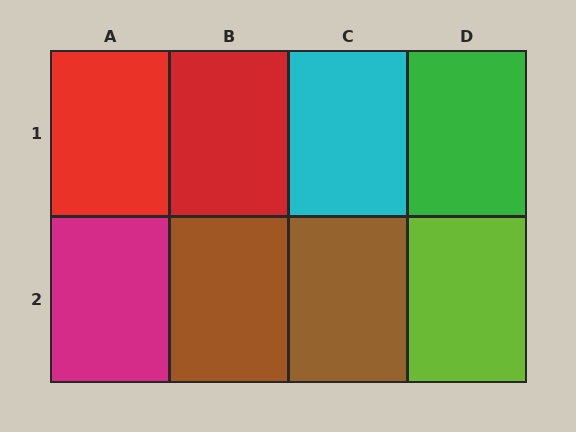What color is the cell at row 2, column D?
Lime.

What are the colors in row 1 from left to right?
Red, red, cyan, green.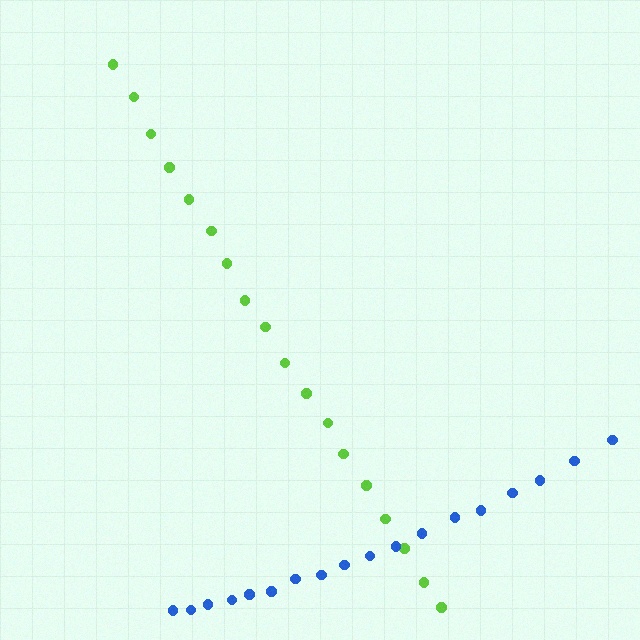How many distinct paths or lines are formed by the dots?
There are 2 distinct paths.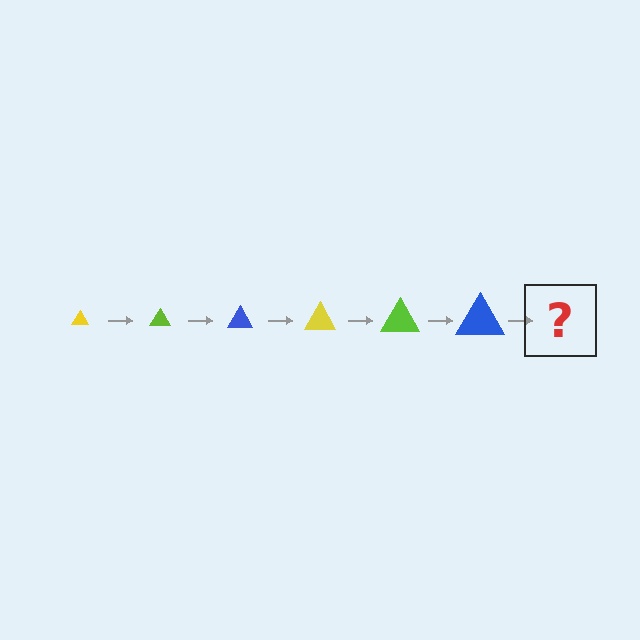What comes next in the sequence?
The next element should be a yellow triangle, larger than the previous one.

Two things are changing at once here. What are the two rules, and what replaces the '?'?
The two rules are that the triangle grows larger each step and the color cycles through yellow, lime, and blue. The '?' should be a yellow triangle, larger than the previous one.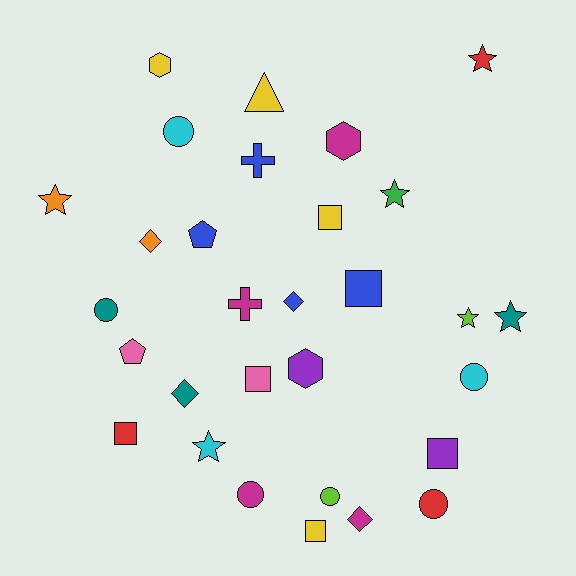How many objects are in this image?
There are 30 objects.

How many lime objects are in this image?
There are 2 lime objects.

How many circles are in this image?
There are 6 circles.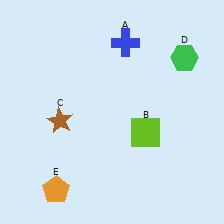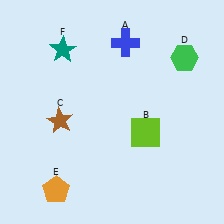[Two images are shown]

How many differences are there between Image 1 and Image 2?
There is 1 difference between the two images.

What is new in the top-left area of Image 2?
A teal star (F) was added in the top-left area of Image 2.